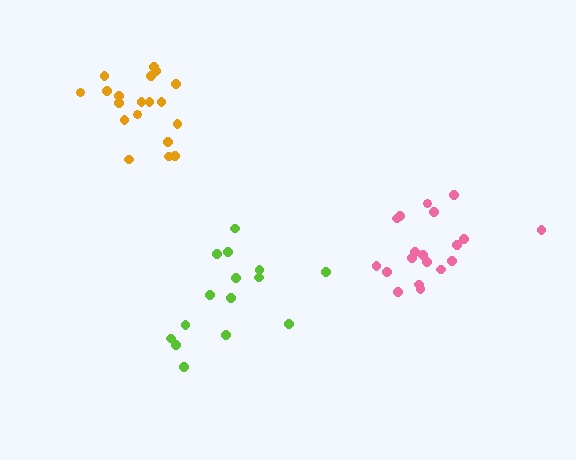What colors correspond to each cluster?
The clusters are colored: pink, orange, lime.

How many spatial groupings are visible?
There are 3 spatial groupings.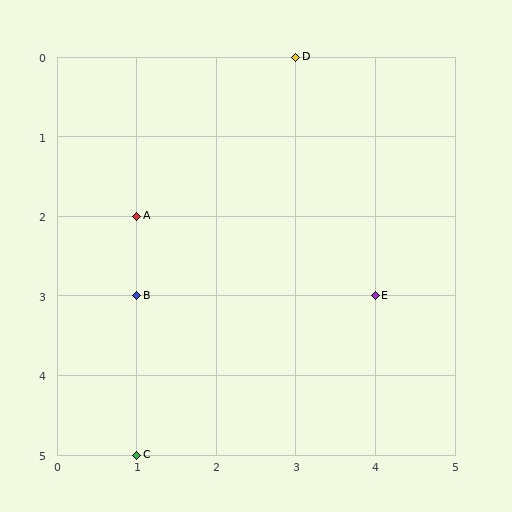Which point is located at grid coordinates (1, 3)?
Point B is at (1, 3).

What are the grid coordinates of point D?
Point D is at grid coordinates (3, 0).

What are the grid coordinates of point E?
Point E is at grid coordinates (4, 3).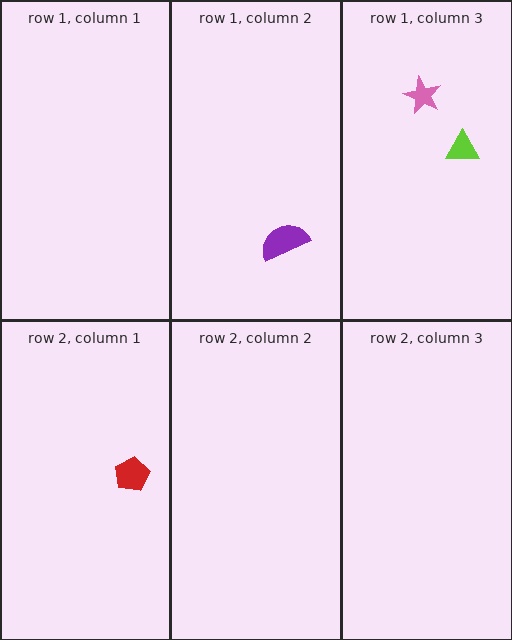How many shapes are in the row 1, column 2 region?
1.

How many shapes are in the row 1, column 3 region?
2.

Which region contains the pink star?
The row 1, column 3 region.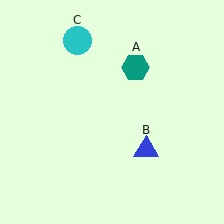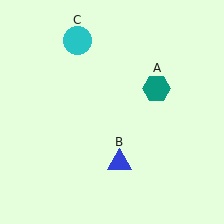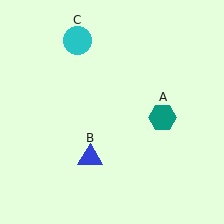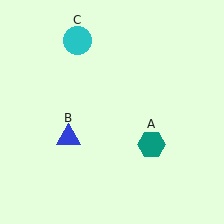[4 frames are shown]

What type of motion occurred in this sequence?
The teal hexagon (object A), blue triangle (object B) rotated clockwise around the center of the scene.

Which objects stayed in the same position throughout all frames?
Cyan circle (object C) remained stationary.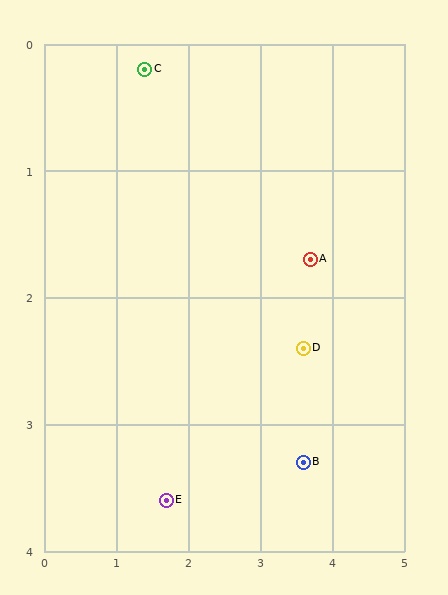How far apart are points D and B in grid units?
Points D and B are about 0.9 grid units apart.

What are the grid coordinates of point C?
Point C is at approximately (1.4, 0.2).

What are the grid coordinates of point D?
Point D is at approximately (3.6, 2.4).